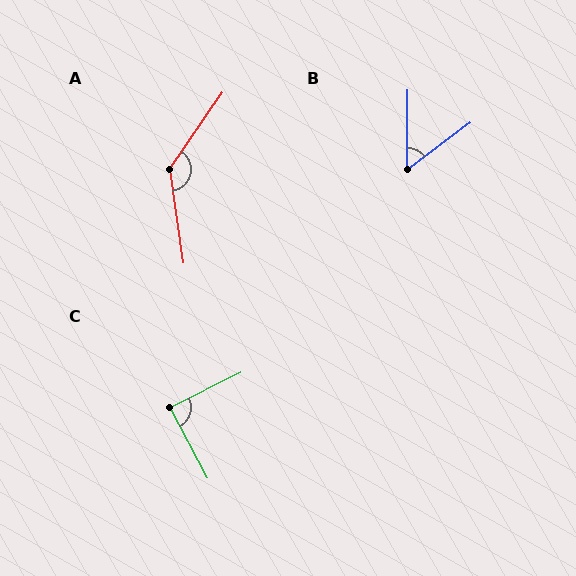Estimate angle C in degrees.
Approximately 89 degrees.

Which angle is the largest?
A, at approximately 137 degrees.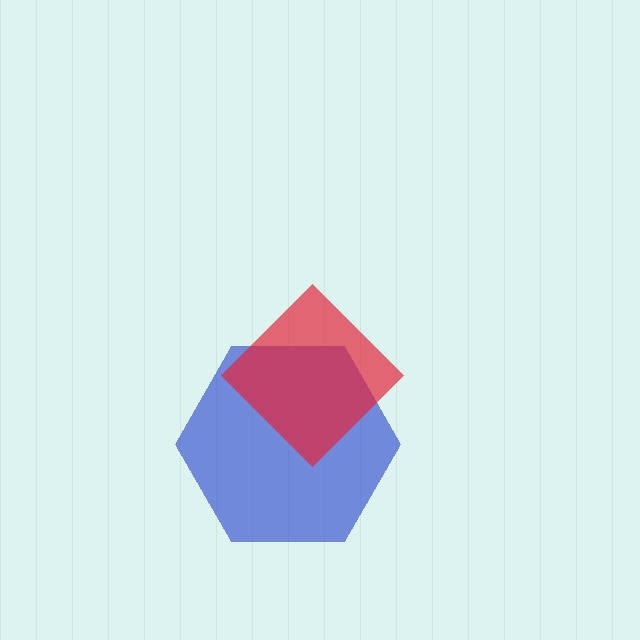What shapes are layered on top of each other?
The layered shapes are: a blue hexagon, a red diamond.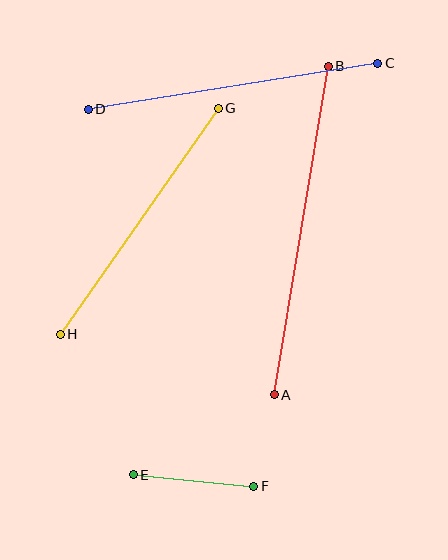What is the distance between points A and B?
The distance is approximately 333 pixels.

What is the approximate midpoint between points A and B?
The midpoint is at approximately (301, 231) pixels.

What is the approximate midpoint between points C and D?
The midpoint is at approximately (233, 86) pixels.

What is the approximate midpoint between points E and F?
The midpoint is at approximately (193, 481) pixels.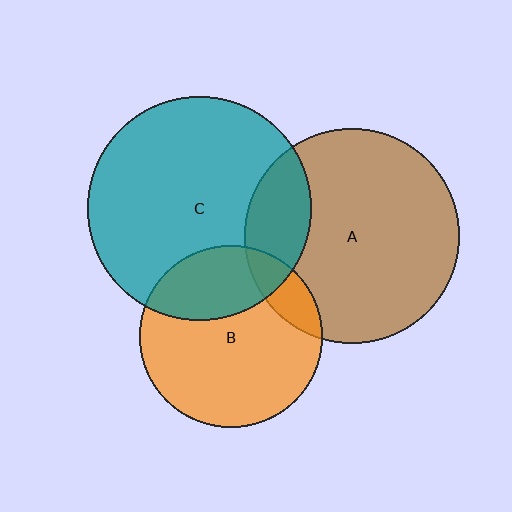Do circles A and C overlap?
Yes.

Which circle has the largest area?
Circle C (teal).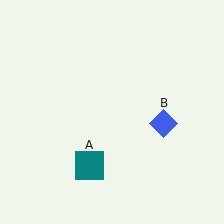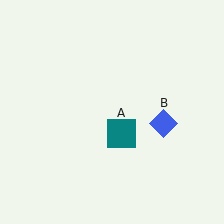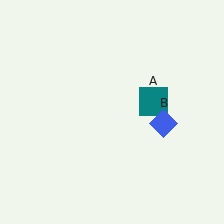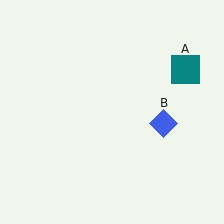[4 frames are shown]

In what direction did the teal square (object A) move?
The teal square (object A) moved up and to the right.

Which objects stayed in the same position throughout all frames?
Blue diamond (object B) remained stationary.